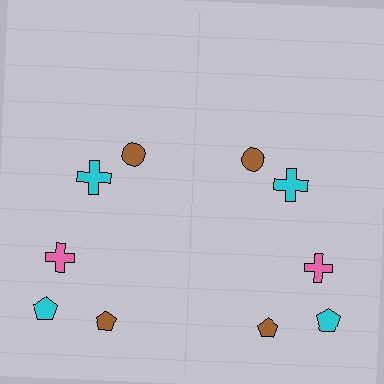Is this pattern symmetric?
Yes, this pattern has bilateral (reflection) symmetry.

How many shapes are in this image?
There are 10 shapes in this image.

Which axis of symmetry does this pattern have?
The pattern has a vertical axis of symmetry running through the center of the image.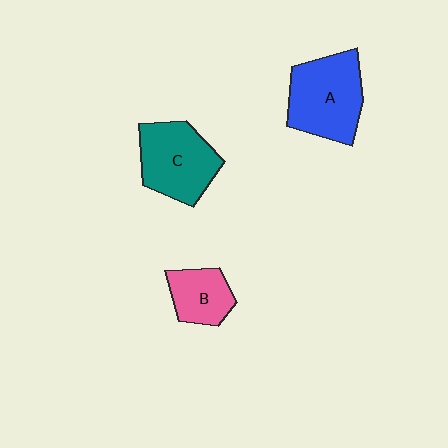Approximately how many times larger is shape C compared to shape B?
Approximately 1.6 times.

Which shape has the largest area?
Shape A (blue).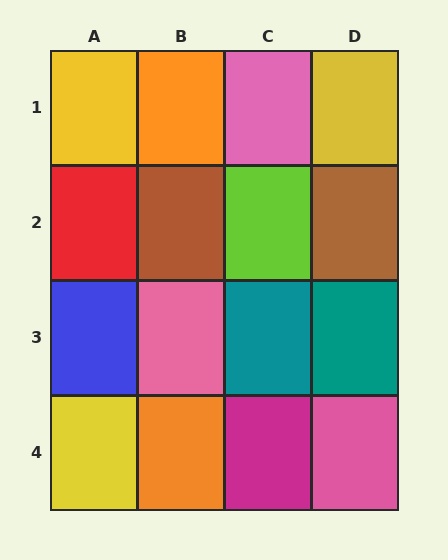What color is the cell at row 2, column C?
Lime.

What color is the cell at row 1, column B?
Orange.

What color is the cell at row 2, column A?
Red.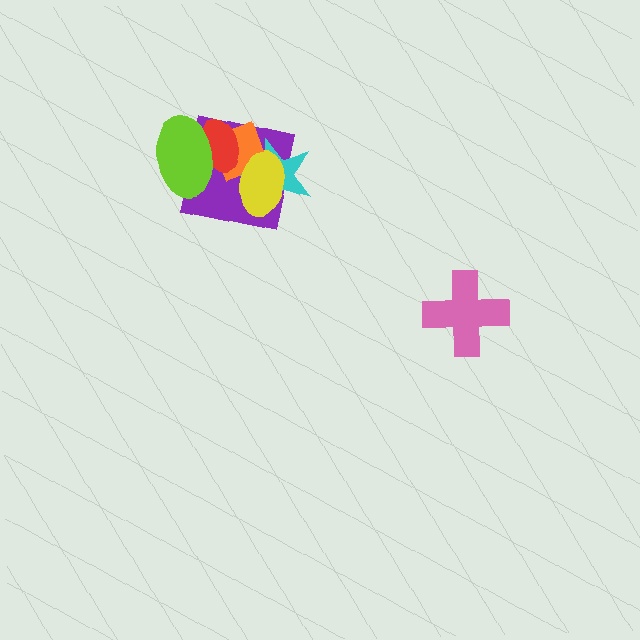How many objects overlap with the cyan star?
3 objects overlap with the cyan star.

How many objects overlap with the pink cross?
0 objects overlap with the pink cross.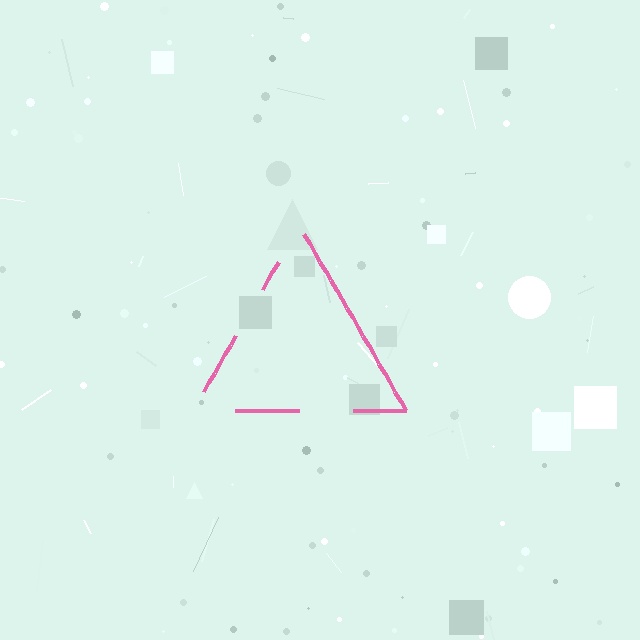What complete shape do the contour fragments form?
The contour fragments form a triangle.